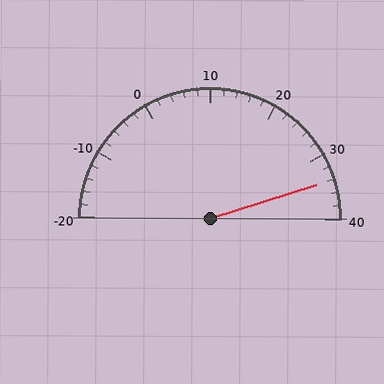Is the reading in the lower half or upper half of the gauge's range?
The reading is in the upper half of the range (-20 to 40).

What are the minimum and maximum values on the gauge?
The gauge ranges from -20 to 40.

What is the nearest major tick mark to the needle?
The nearest major tick mark is 30.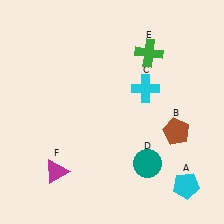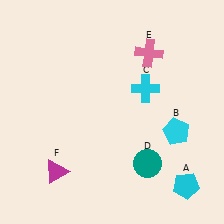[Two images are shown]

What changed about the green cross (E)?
In Image 1, E is green. In Image 2, it changed to pink.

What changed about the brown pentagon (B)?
In Image 1, B is brown. In Image 2, it changed to cyan.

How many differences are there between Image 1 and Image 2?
There are 2 differences between the two images.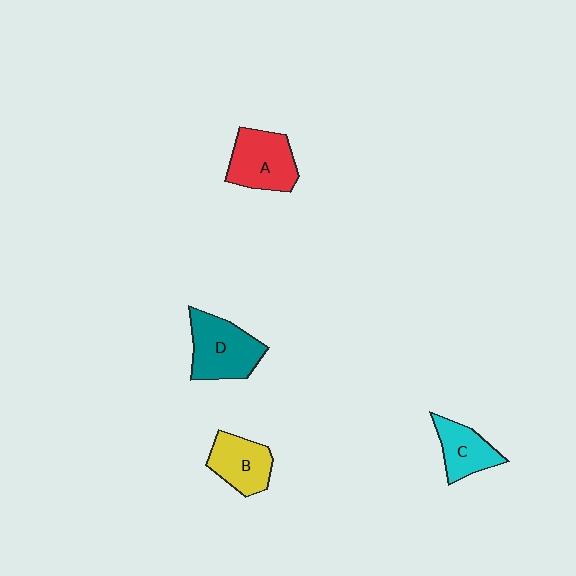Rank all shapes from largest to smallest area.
From largest to smallest: D (teal), A (red), B (yellow), C (cyan).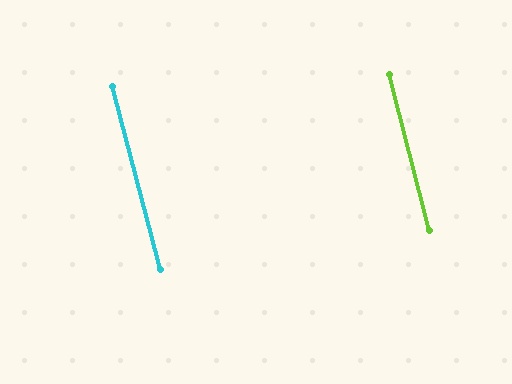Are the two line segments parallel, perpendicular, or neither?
Parallel — their directions differ by only 0.1°.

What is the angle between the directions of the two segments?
Approximately 0 degrees.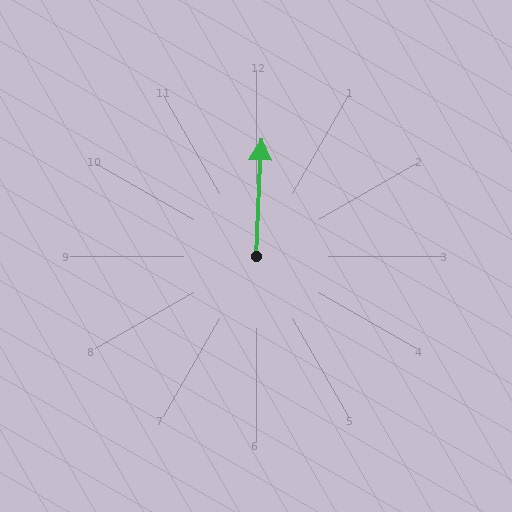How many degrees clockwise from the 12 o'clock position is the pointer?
Approximately 2 degrees.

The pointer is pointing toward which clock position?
Roughly 12 o'clock.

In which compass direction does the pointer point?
North.